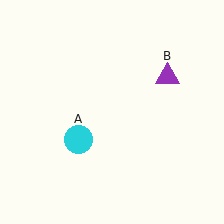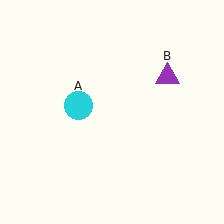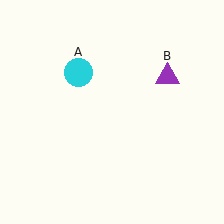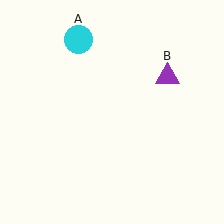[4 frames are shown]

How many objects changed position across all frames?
1 object changed position: cyan circle (object A).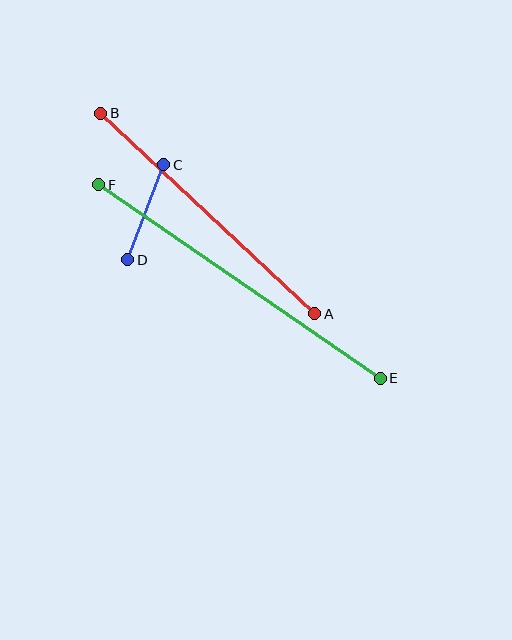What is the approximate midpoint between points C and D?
The midpoint is at approximately (146, 212) pixels.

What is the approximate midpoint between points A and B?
The midpoint is at approximately (208, 214) pixels.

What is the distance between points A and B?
The distance is approximately 293 pixels.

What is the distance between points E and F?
The distance is approximately 342 pixels.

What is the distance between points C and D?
The distance is approximately 102 pixels.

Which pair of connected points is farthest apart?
Points E and F are farthest apart.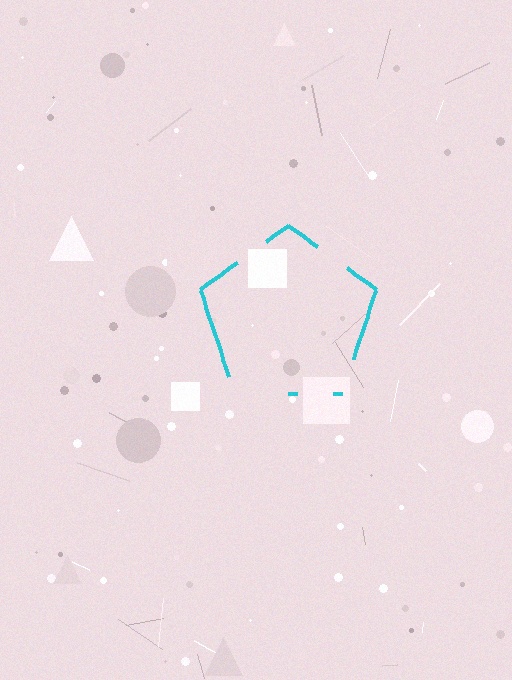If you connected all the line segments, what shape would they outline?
They would outline a pentagon.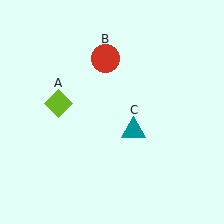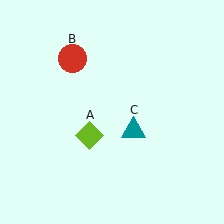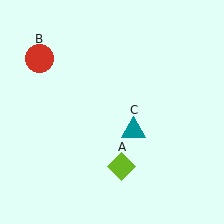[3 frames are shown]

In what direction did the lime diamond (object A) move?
The lime diamond (object A) moved down and to the right.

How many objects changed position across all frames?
2 objects changed position: lime diamond (object A), red circle (object B).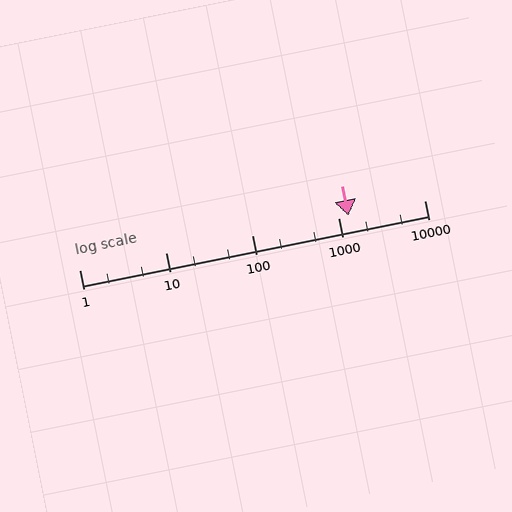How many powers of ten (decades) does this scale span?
The scale spans 4 decades, from 1 to 10000.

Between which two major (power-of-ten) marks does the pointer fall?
The pointer is between 1000 and 10000.